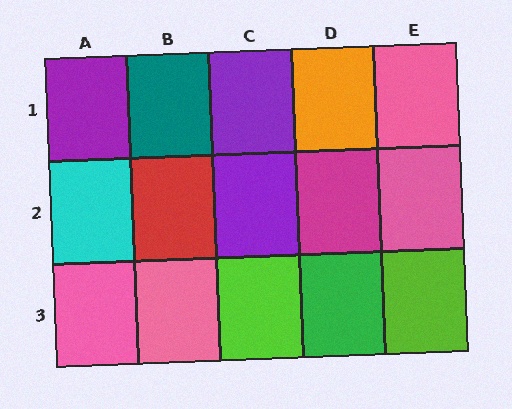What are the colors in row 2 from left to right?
Cyan, red, purple, magenta, pink.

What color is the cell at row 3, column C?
Lime.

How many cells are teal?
1 cell is teal.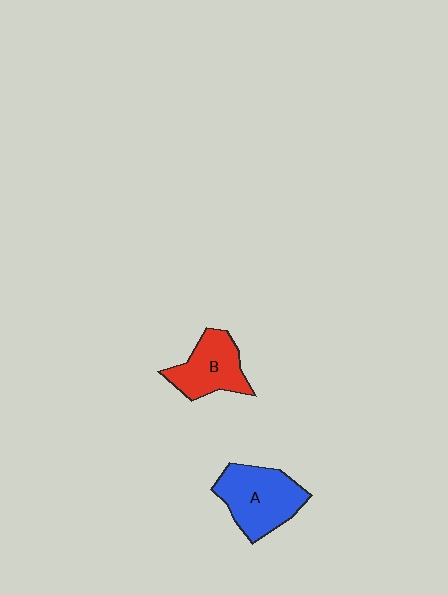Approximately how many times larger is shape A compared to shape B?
Approximately 1.3 times.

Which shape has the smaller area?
Shape B (red).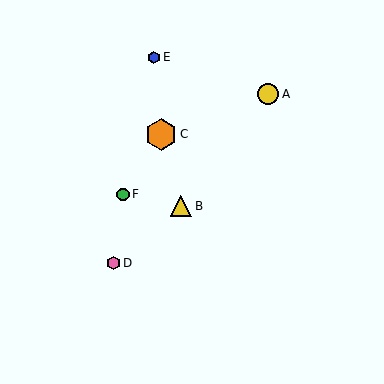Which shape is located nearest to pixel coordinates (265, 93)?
The yellow circle (labeled A) at (268, 94) is nearest to that location.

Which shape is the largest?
The orange hexagon (labeled C) is the largest.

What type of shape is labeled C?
Shape C is an orange hexagon.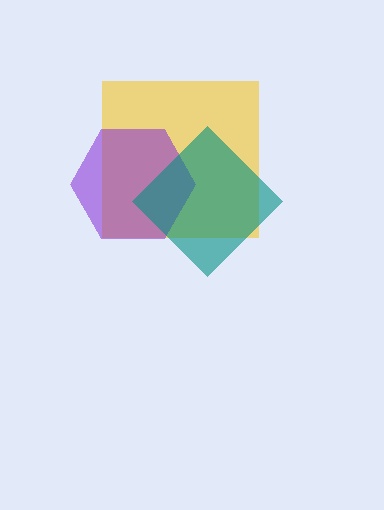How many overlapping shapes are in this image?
There are 3 overlapping shapes in the image.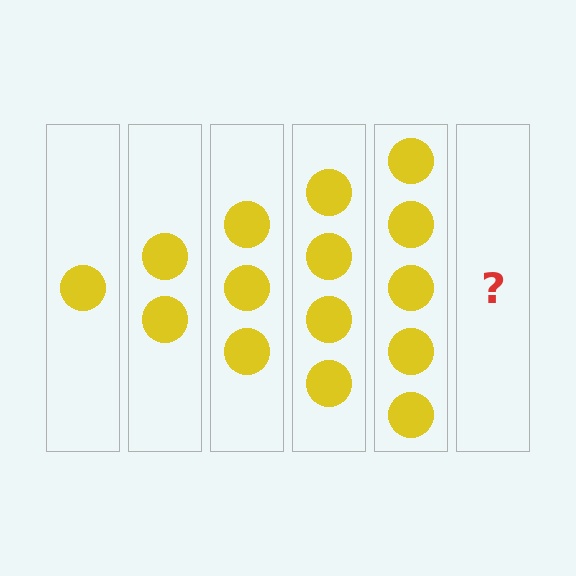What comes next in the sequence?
The next element should be 6 circles.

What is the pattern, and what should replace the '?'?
The pattern is that each step adds one more circle. The '?' should be 6 circles.